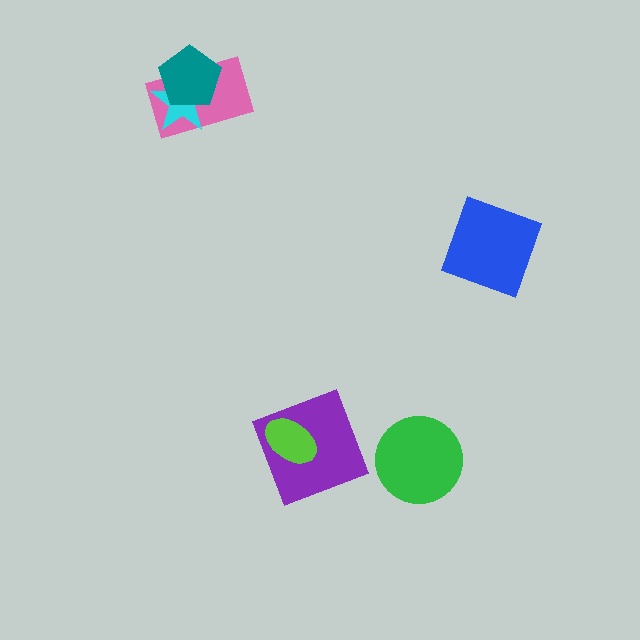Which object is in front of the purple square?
The lime ellipse is in front of the purple square.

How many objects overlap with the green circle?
0 objects overlap with the green circle.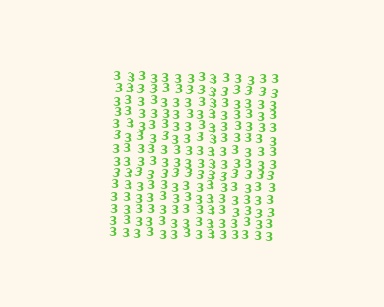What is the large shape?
The large shape is a square.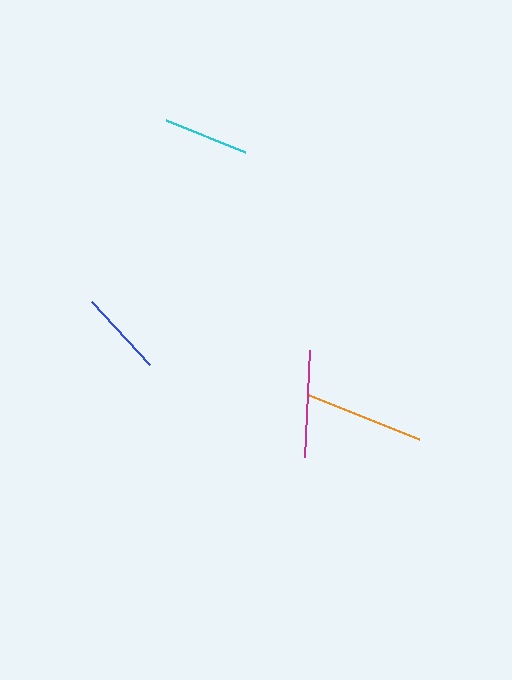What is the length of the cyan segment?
The cyan segment is approximately 84 pixels long.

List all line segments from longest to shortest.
From longest to shortest: orange, magenta, blue, cyan.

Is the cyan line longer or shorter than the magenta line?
The magenta line is longer than the cyan line.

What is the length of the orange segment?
The orange segment is approximately 118 pixels long.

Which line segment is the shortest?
The cyan line is the shortest at approximately 84 pixels.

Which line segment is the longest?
The orange line is the longest at approximately 118 pixels.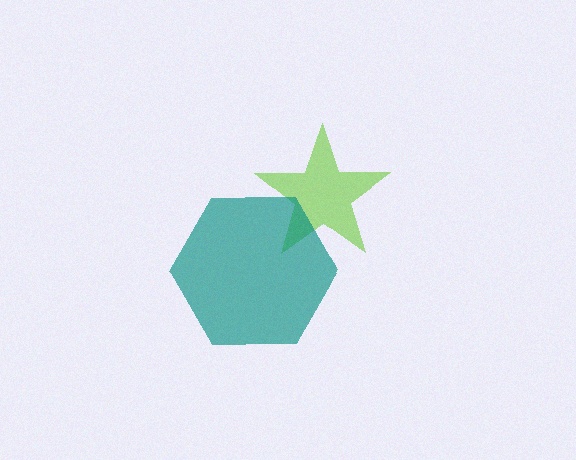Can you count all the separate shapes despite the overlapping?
Yes, there are 2 separate shapes.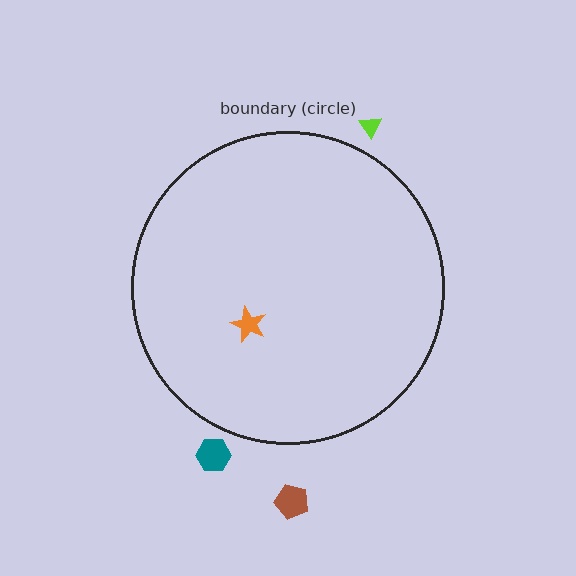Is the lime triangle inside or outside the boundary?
Outside.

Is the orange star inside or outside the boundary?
Inside.